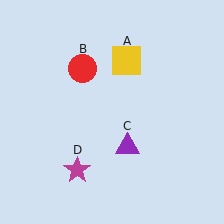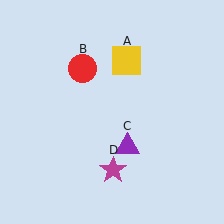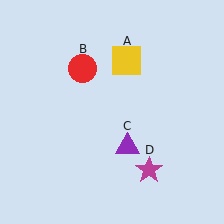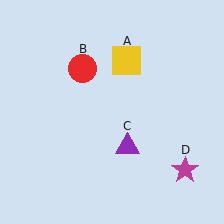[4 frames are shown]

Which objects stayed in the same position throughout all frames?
Yellow square (object A) and red circle (object B) and purple triangle (object C) remained stationary.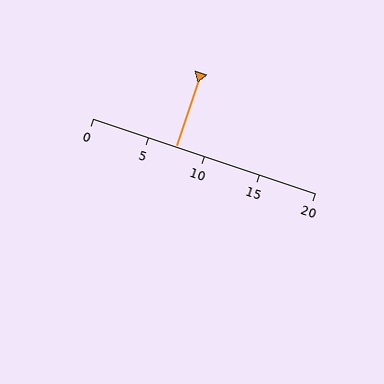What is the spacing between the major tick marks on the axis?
The major ticks are spaced 5 apart.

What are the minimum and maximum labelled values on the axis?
The axis runs from 0 to 20.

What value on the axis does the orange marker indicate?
The marker indicates approximately 7.5.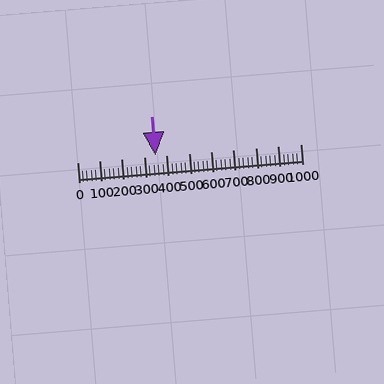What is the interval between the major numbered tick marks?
The major tick marks are spaced 100 units apart.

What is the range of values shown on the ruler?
The ruler shows values from 0 to 1000.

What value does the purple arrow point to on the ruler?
The purple arrow points to approximately 352.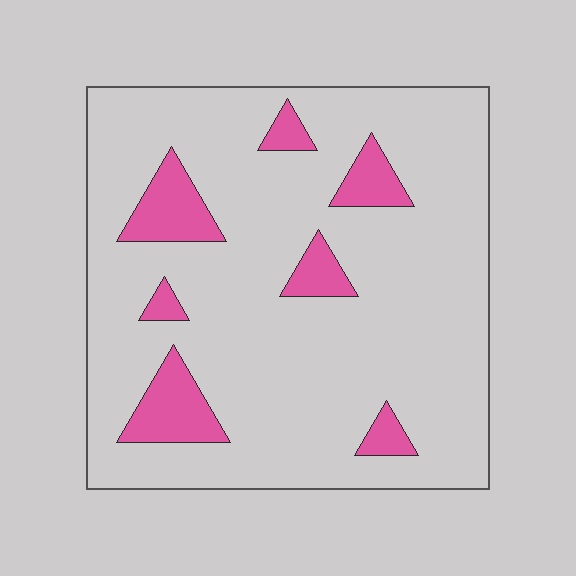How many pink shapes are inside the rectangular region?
7.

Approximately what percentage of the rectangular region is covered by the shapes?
Approximately 15%.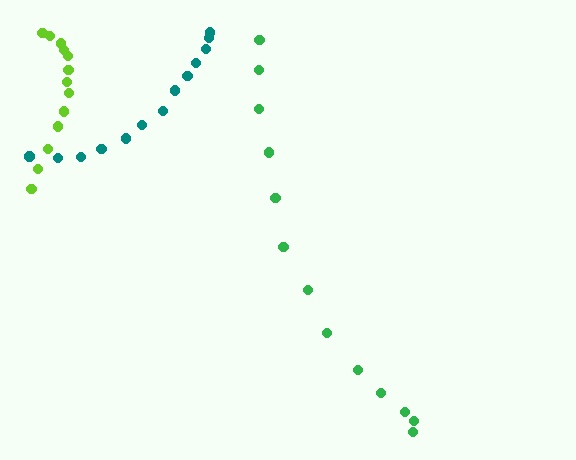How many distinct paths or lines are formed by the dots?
There are 3 distinct paths.